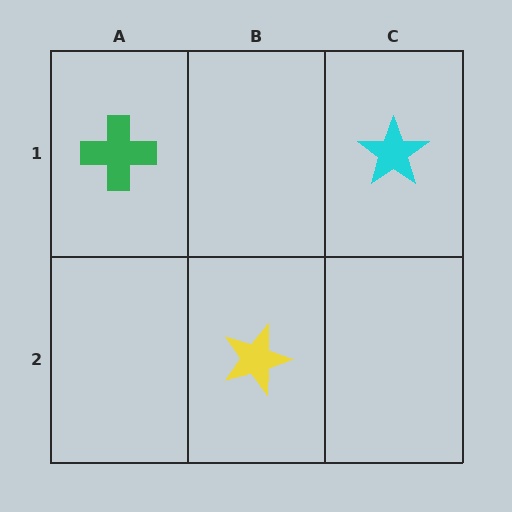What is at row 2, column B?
A yellow star.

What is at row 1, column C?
A cyan star.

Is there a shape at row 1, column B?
No, that cell is empty.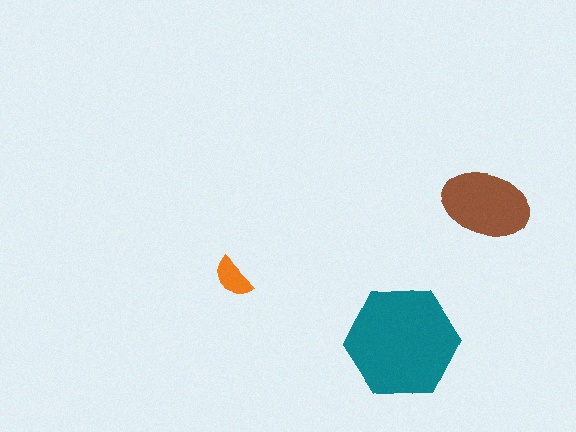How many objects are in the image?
There are 3 objects in the image.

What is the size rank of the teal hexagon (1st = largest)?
1st.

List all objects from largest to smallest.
The teal hexagon, the brown ellipse, the orange semicircle.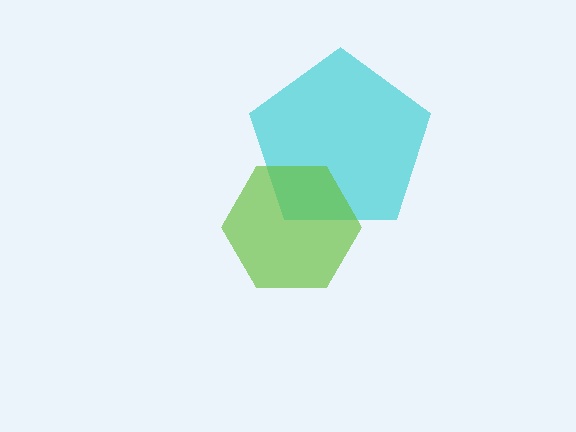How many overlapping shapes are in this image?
There are 2 overlapping shapes in the image.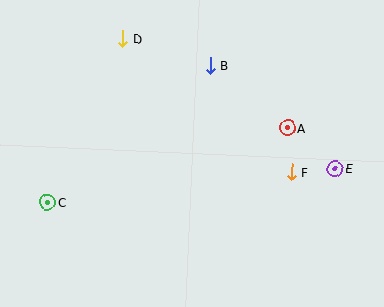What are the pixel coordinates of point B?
Point B is at (210, 65).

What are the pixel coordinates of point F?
Point F is at (292, 172).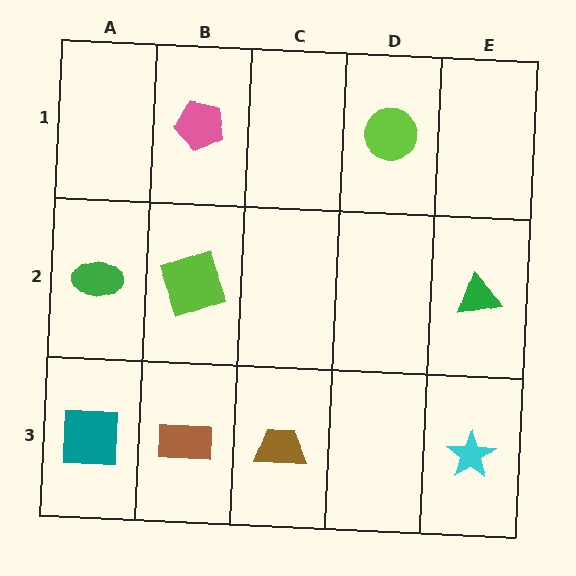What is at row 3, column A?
A teal square.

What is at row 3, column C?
A brown trapezoid.